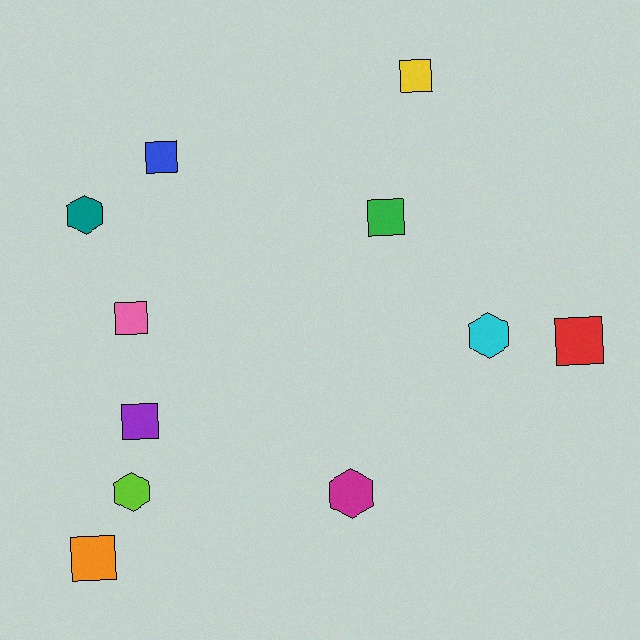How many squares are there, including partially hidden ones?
There are 7 squares.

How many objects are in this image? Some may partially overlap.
There are 11 objects.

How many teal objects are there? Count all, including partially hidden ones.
There is 1 teal object.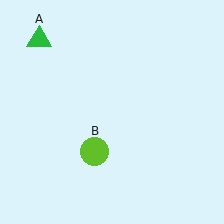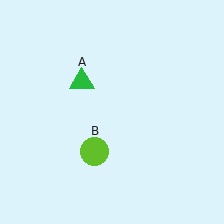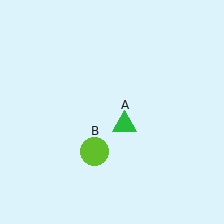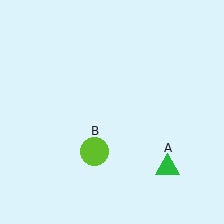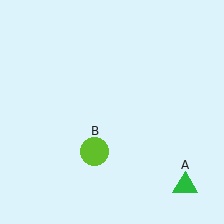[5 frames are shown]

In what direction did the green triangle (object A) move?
The green triangle (object A) moved down and to the right.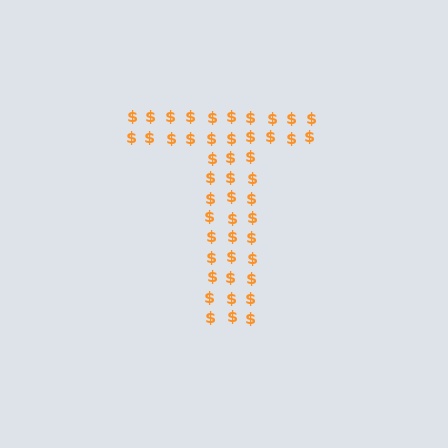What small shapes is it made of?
It is made of small dollar signs.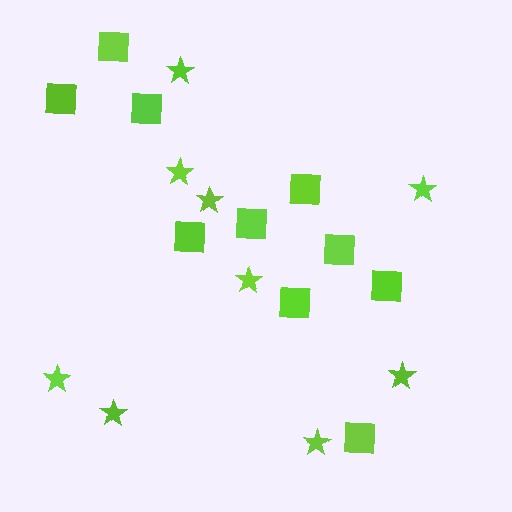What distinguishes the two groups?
There are 2 groups: one group of stars (9) and one group of squares (10).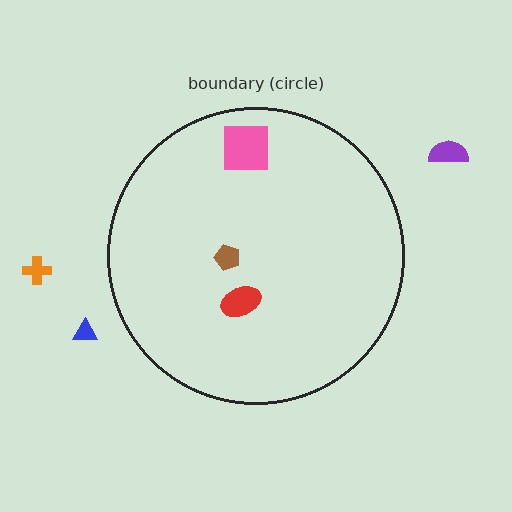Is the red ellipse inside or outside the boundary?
Inside.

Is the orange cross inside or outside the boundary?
Outside.